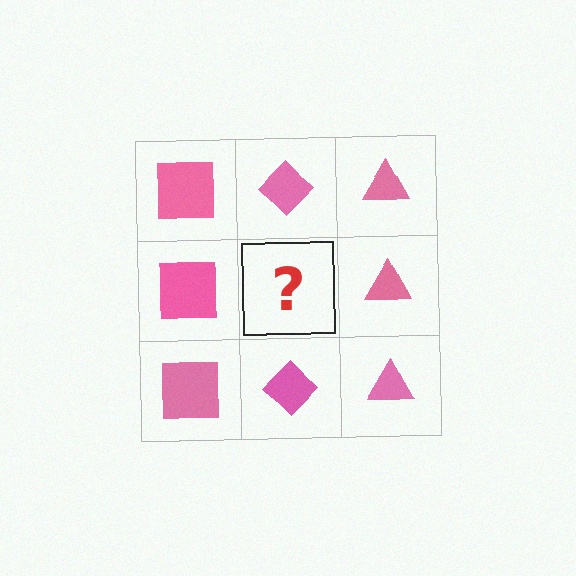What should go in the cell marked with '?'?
The missing cell should contain a pink diamond.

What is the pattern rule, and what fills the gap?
The rule is that each column has a consistent shape. The gap should be filled with a pink diamond.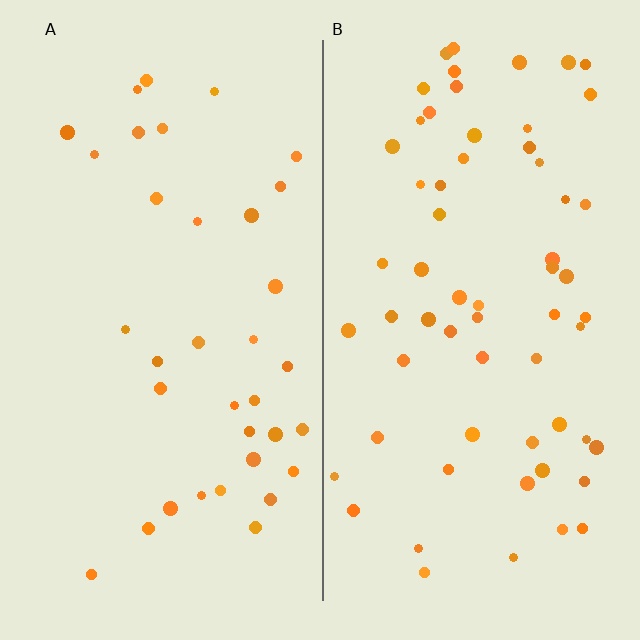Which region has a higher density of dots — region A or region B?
B (the right).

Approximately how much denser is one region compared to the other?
Approximately 1.8× — region B over region A.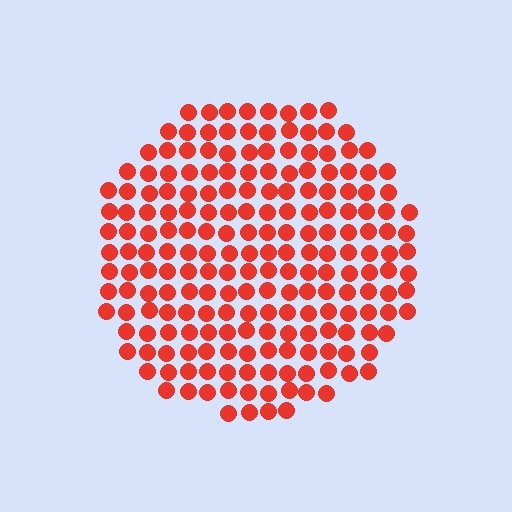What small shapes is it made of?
It is made of small circles.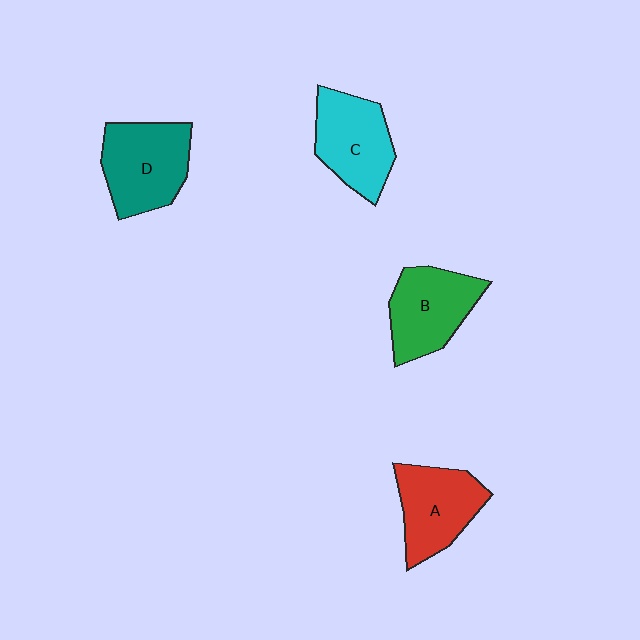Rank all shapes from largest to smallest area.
From largest to smallest: D (teal), C (cyan), B (green), A (red).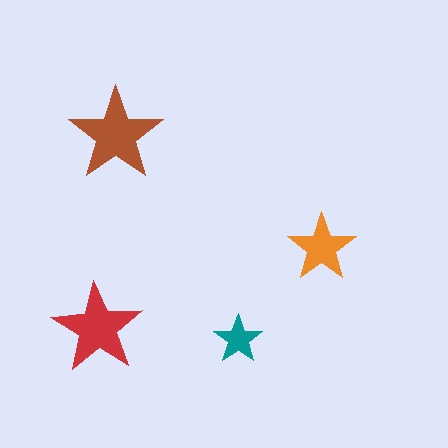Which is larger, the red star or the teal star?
The red one.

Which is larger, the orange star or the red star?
The red one.